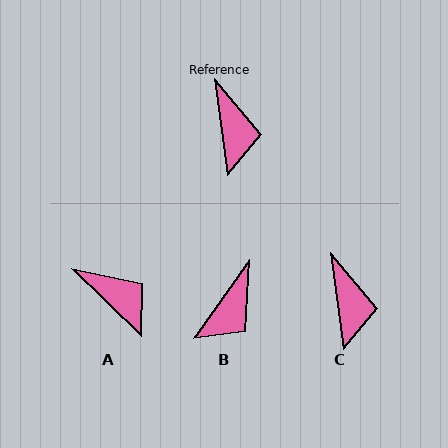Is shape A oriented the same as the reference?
No, it is off by about 38 degrees.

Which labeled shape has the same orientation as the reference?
C.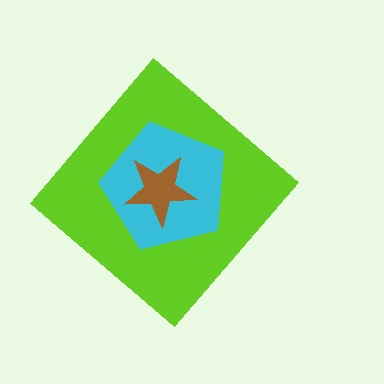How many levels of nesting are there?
3.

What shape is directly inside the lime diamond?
The cyan pentagon.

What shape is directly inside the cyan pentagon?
The brown star.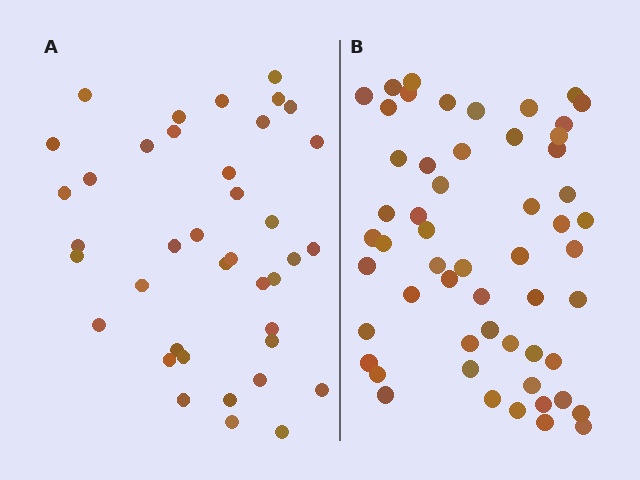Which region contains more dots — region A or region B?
Region B (the right region) has more dots.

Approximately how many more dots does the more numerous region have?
Region B has approximately 15 more dots than region A.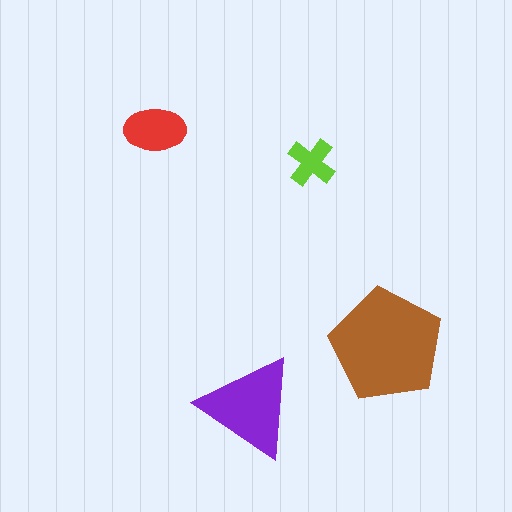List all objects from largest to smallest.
The brown pentagon, the purple triangle, the red ellipse, the lime cross.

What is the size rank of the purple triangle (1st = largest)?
2nd.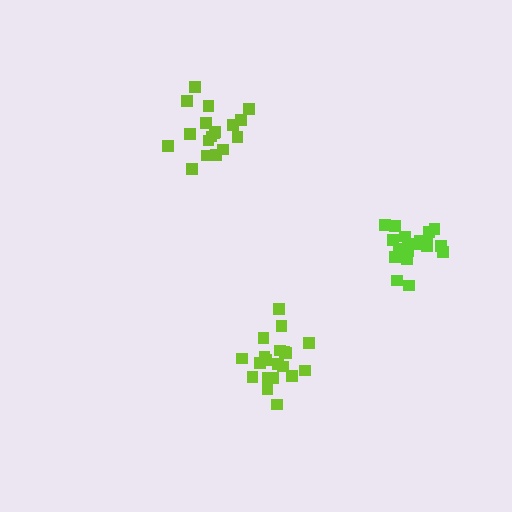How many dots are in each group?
Group 1: 19 dots, Group 2: 20 dots, Group 3: 20 dots (59 total).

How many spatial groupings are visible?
There are 3 spatial groupings.